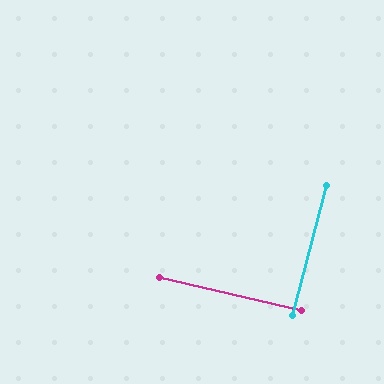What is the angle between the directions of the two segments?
Approximately 88 degrees.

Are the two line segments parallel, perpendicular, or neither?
Perpendicular — they meet at approximately 88°.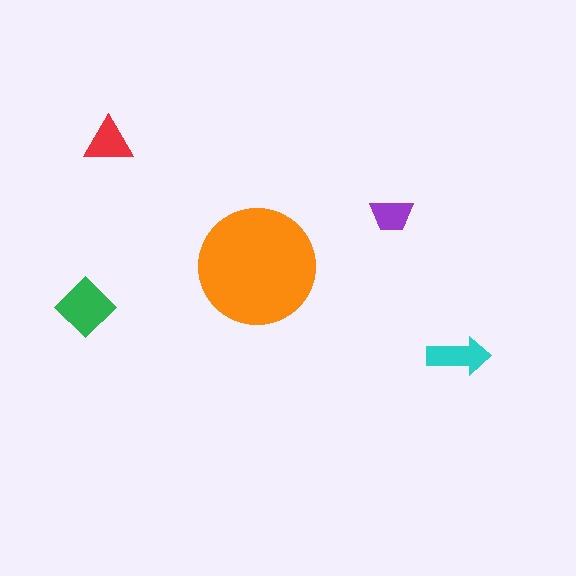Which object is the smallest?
The purple trapezoid.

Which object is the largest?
The orange circle.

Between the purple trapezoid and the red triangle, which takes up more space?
The red triangle.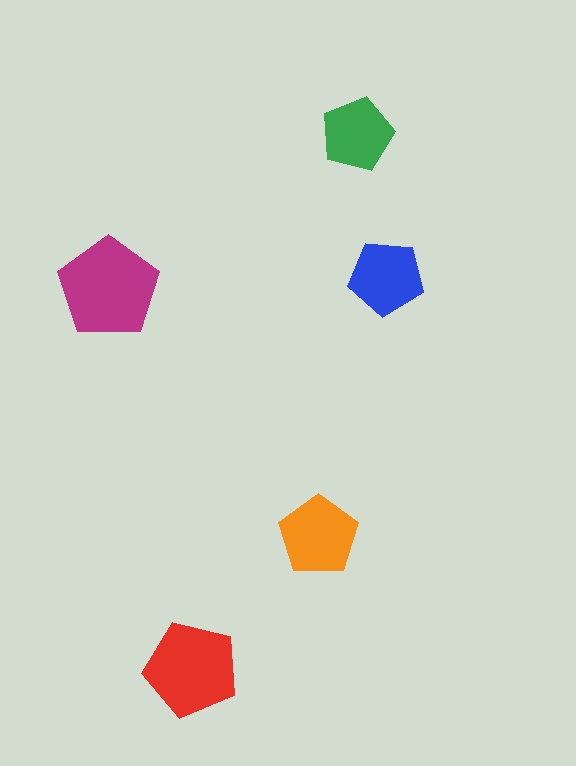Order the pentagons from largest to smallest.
the magenta one, the red one, the orange one, the blue one, the green one.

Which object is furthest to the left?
The magenta pentagon is leftmost.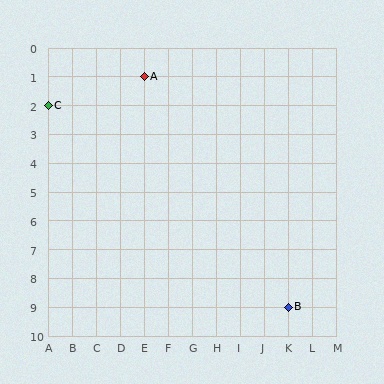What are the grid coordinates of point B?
Point B is at grid coordinates (K, 9).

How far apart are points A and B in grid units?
Points A and B are 6 columns and 8 rows apart (about 10.0 grid units diagonally).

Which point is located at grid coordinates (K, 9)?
Point B is at (K, 9).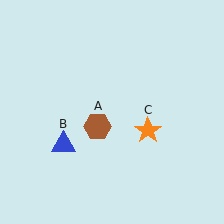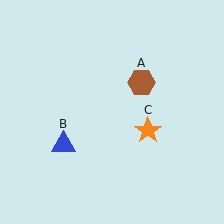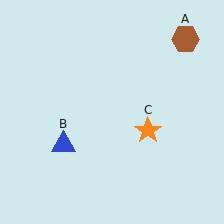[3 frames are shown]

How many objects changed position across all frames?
1 object changed position: brown hexagon (object A).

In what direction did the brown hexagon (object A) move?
The brown hexagon (object A) moved up and to the right.